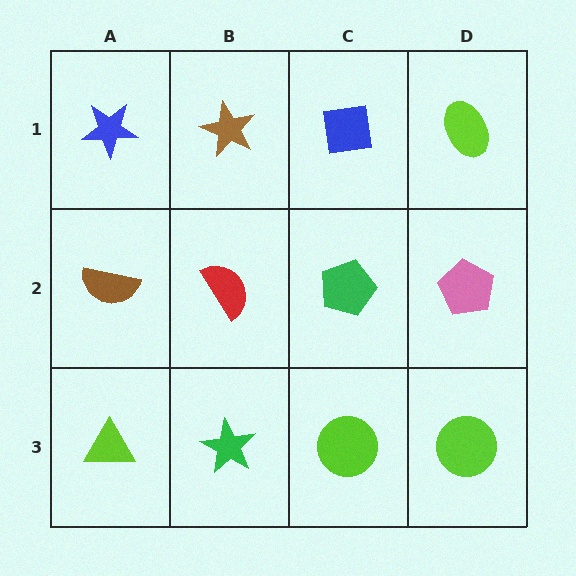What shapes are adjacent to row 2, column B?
A brown star (row 1, column B), a green star (row 3, column B), a brown semicircle (row 2, column A), a green pentagon (row 2, column C).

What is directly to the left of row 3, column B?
A lime triangle.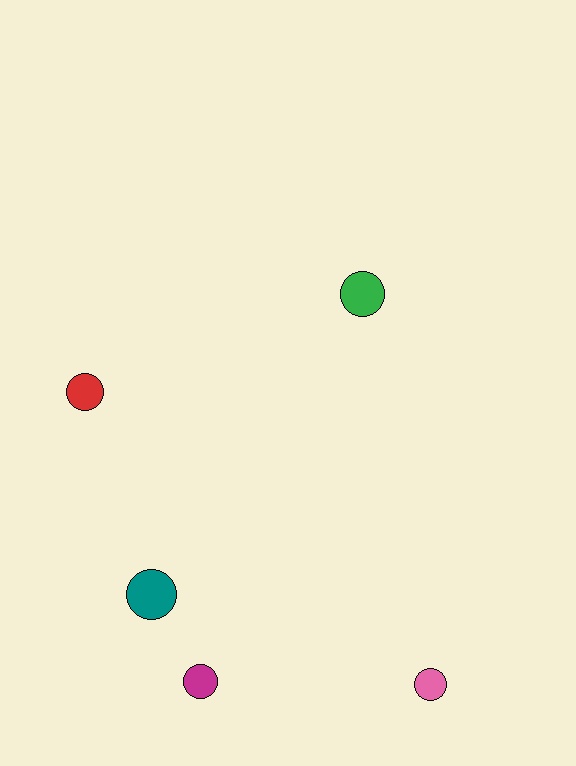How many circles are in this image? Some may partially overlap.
There are 5 circles.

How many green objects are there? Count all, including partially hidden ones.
There is 1 green object.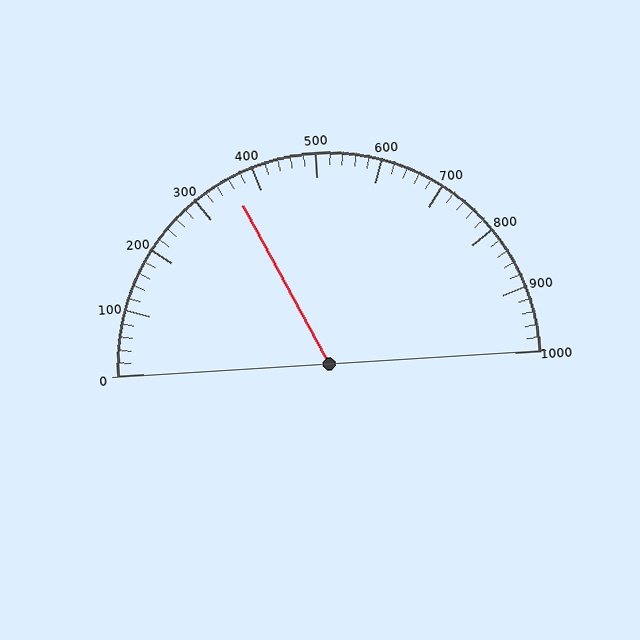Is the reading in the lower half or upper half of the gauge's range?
The reading is in the lower half of the range (0 to 1000).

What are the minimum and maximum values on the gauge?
The gauge ranges from 0 to 1000.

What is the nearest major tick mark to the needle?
The nearest major tick mark is 400.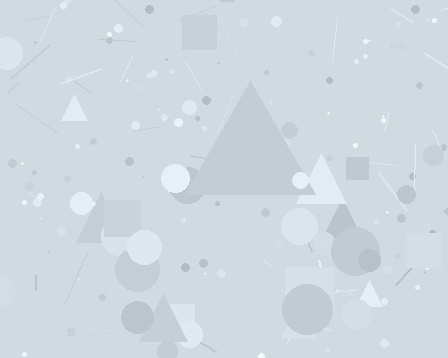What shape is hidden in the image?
A triangle is hidden in the image.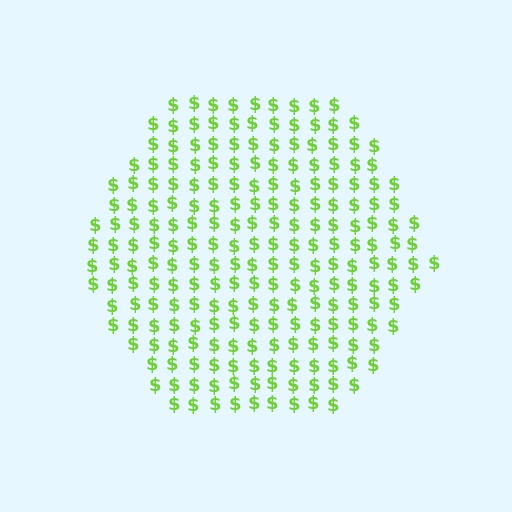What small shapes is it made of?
It is made of small dollar signs.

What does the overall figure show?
The overall figure shows a hexagon.